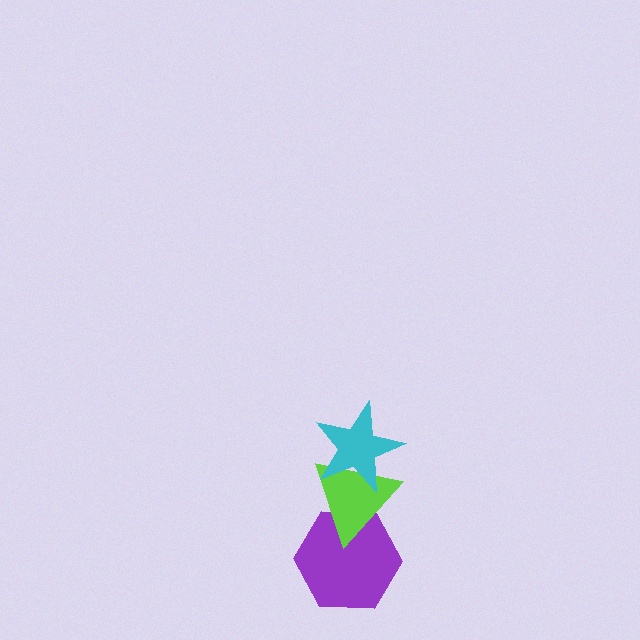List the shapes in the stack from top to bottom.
From top to bottom: the cyan star, the lime triangle, the purple hexagon.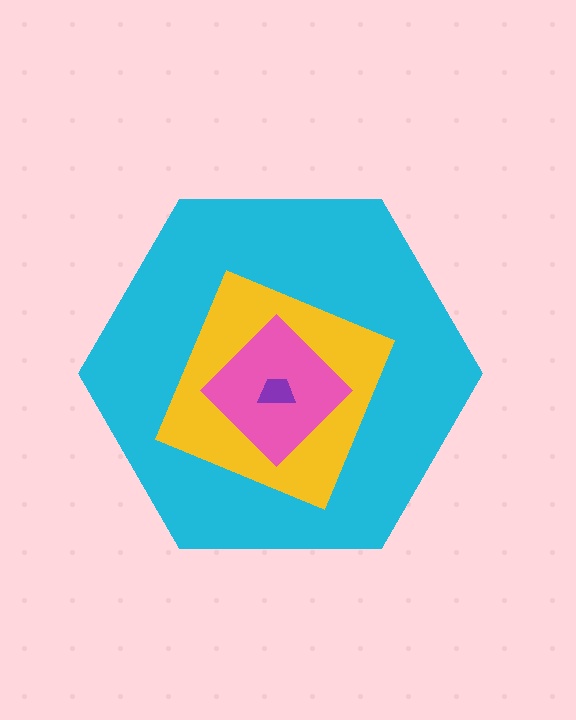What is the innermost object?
The purple trapezoid.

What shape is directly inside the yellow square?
The pink diamond.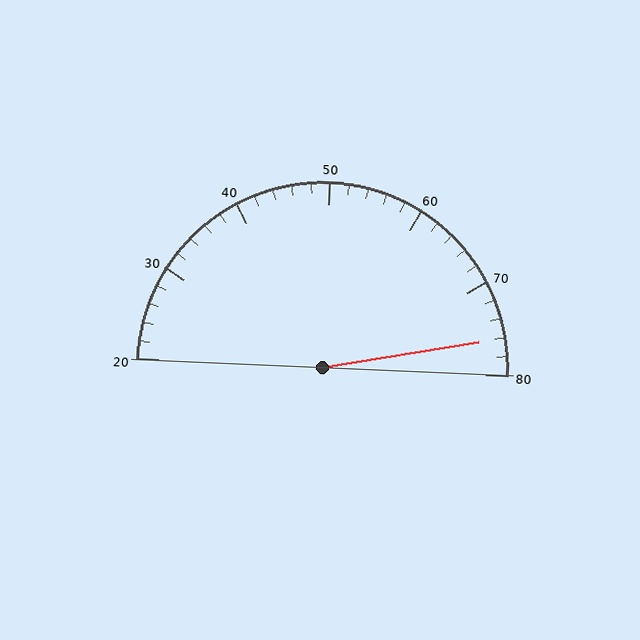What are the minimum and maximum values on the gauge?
The gauge ranges from 20 to 80.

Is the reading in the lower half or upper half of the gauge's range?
The reading is in the upper half of the range (20 to 80).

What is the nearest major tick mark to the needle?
The nearest major tick mark is 80.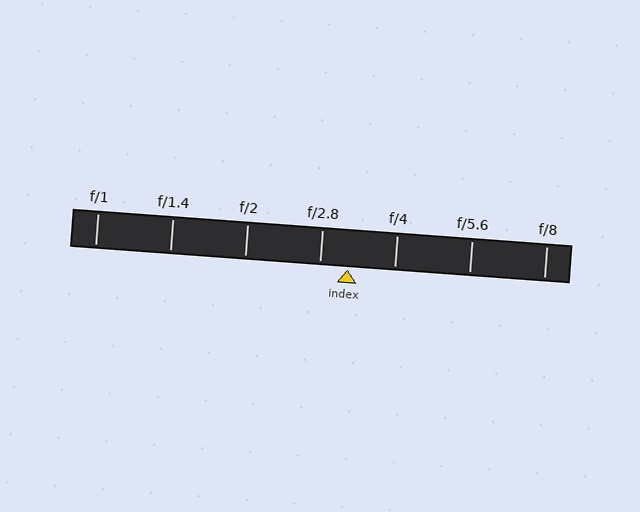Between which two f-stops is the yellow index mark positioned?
The index mark is between f/2.8 and f/4.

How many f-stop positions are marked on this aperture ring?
There are 7 f-stop positions marked.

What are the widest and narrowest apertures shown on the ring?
The widest aperture shown is f/1 and the narrowest is f/8.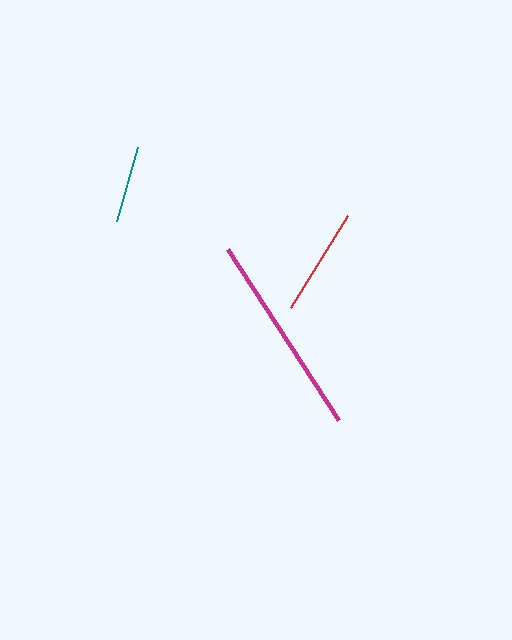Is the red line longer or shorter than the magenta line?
The magenta line is longer than the red line.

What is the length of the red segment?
The red segment is approximately 109 pixels long.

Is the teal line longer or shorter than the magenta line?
The magenta line is longer than the teal line.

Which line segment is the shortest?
The teal line is the shortest at approximately 76 pixels.